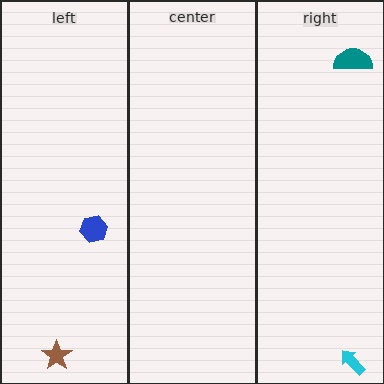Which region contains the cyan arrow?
The right region.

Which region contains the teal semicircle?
The right region.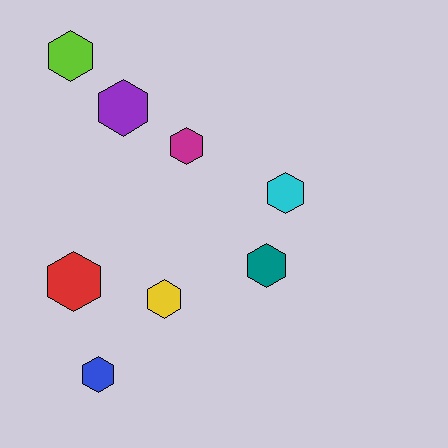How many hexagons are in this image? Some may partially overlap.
There are 8 hexagons.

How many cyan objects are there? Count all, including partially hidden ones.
There is 1 cyan object.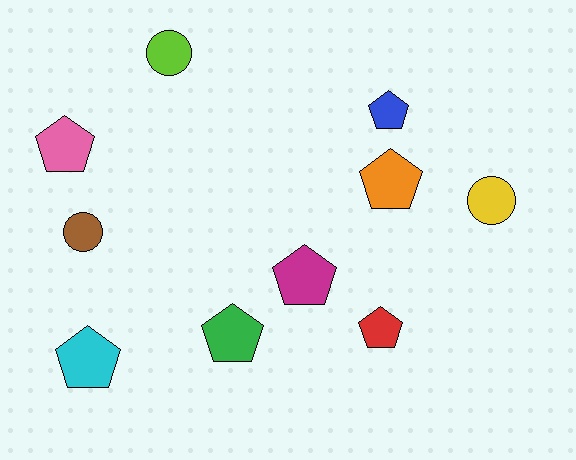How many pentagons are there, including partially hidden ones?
There are 7 pentagons.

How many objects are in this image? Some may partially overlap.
There are 10 objects.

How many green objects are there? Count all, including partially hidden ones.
There is 1 green object.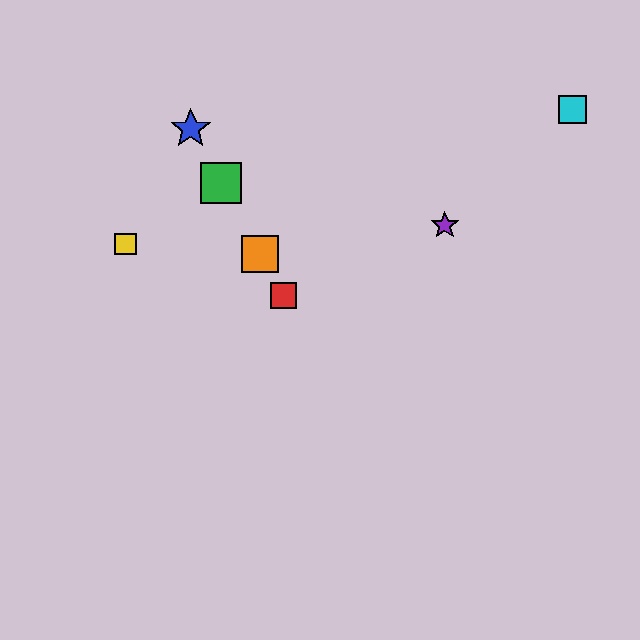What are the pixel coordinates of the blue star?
The blue star is at (191, 129).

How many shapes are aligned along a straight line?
4 shapes (the red square, the blue star, the green square, the orange square) are aligned along a straight line.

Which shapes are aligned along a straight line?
The red square, the blue star, the green square, the orange square are aligned along a straight line.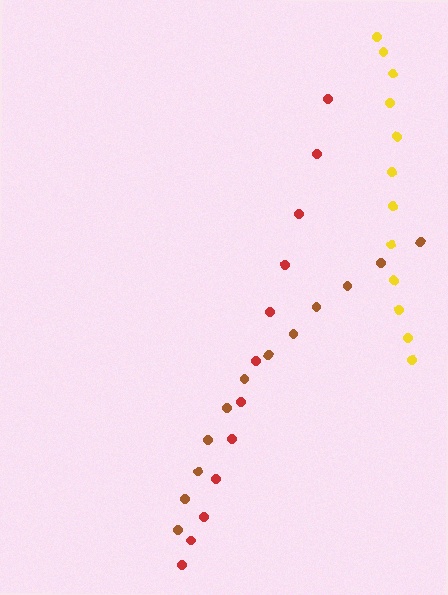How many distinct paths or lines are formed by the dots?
There are 3 distinct paths.